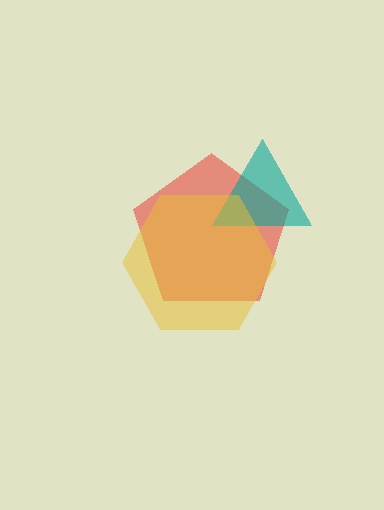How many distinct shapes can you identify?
There are 3 distinct shapes: a red pentagon, a teal triangle, a yellow hexagon.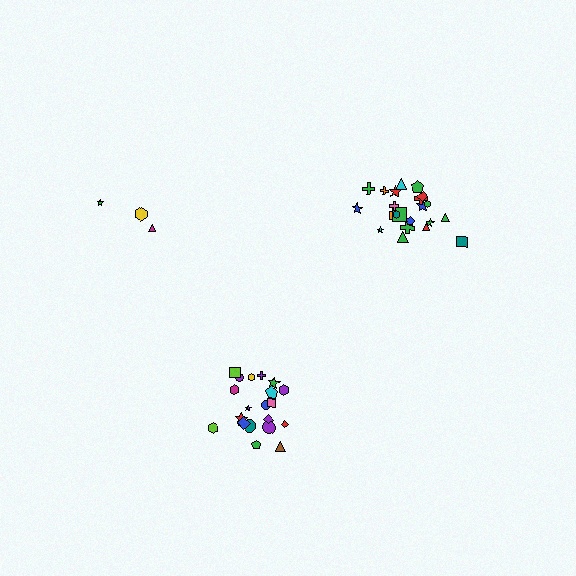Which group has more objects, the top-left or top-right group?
The top-right group.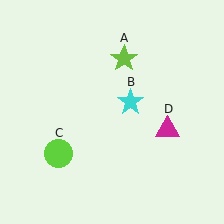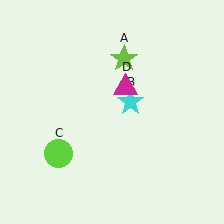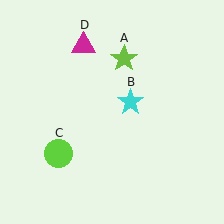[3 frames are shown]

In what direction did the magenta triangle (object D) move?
The magenta triangle (object D) moved up and to the left.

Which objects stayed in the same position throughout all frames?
Lime star (object A) and cyan star (object B) and lime circle (object C) remained stationary.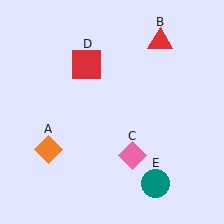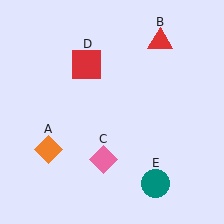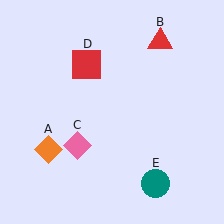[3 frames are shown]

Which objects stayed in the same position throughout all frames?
Orange diamond (object A) and red triangle (object B) and red square (object D) and teal circle (object E) remained stationary.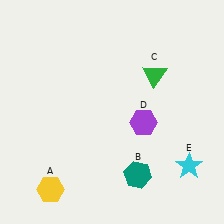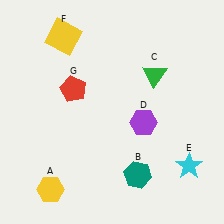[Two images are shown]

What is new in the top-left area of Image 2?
A yellow square (F) was added in the top-left area of Image 2.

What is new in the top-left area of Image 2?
A red pentagon (G) was added in the top-left area of Image 2.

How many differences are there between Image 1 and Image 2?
There are 2 differences between the two images.